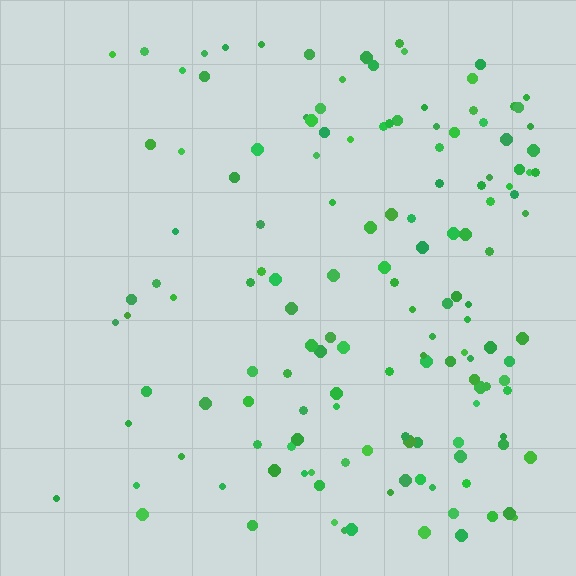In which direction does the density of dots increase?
From left to right, with the right side densest.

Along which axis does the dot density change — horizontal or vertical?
Horizontal.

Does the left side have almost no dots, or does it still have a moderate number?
Still a moderate number, just noticeably fewer than the right.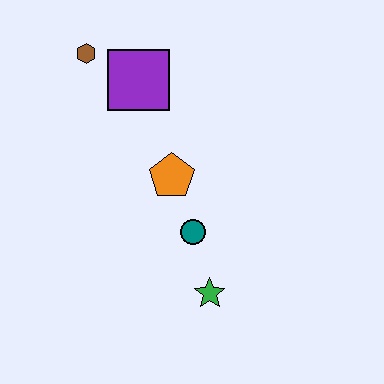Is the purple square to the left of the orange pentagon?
Yes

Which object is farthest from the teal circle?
The brown hexagon is farthest from the teal circle.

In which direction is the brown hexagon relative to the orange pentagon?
The brown hexagon is above the orange pentagon.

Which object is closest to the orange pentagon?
The teal circle is closest to the orange pentagon.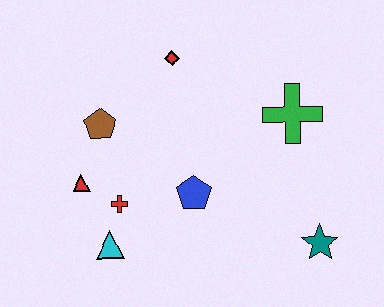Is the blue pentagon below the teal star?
No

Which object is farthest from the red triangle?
The teal star is farthest from the red triangle.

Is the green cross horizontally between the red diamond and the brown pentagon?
No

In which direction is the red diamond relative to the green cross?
The red diamond is to the left of the green cross.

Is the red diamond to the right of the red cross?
Yes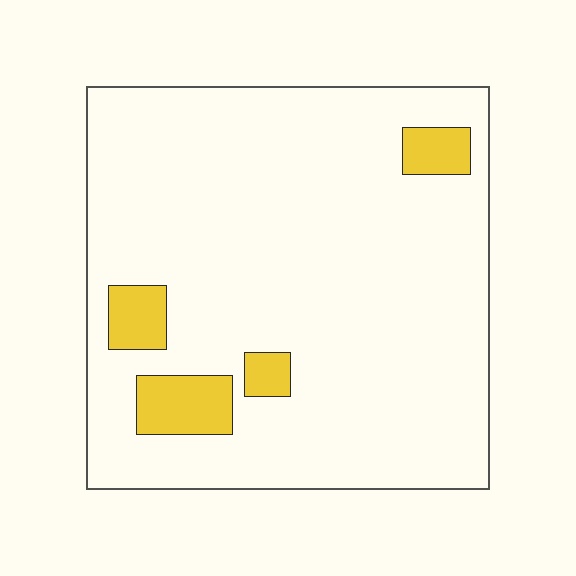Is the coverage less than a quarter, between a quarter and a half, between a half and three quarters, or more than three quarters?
Less than a quarter.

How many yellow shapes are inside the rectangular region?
4.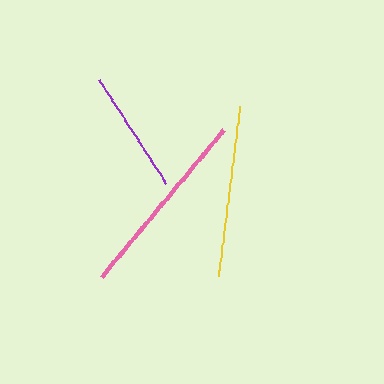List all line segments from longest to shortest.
From longest to shortest: pink, yellow, purple.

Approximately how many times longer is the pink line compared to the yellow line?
The pink line is approximately 1.1 times the length of the yellow line.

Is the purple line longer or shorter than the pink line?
The pink line is longer than the purple line.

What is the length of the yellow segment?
The yellow segment is approximately 171 pixels long.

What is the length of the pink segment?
The pink segment is approximately 191 pixels long.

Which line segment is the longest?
The pink line is the longest at approximately 191 pixels.